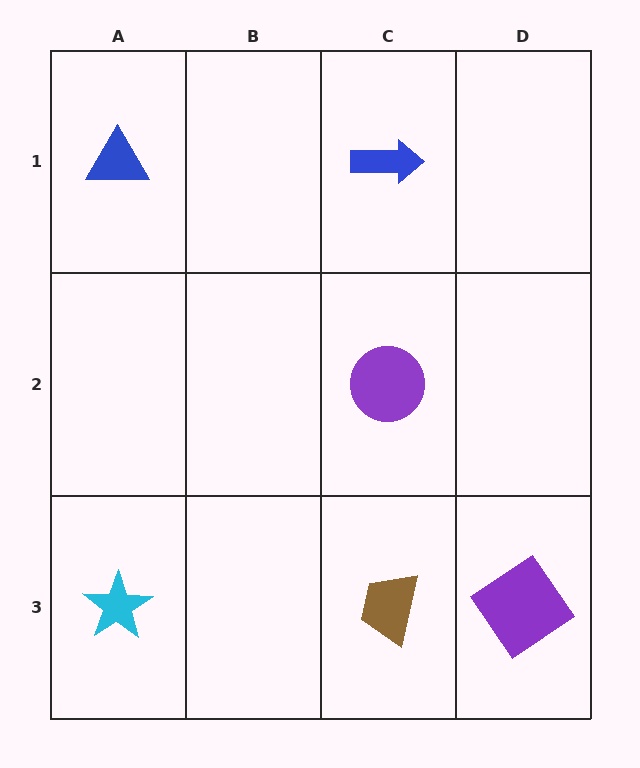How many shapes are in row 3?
3 shapes.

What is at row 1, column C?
A blue arrow.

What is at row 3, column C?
A brown trapezoid.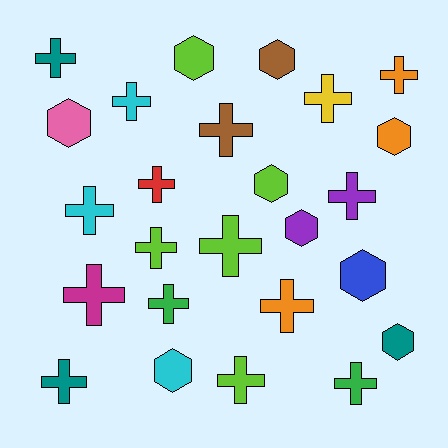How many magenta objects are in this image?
There is 1 magenta object.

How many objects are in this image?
There are 25 objects.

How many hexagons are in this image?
There are 9 hexagons.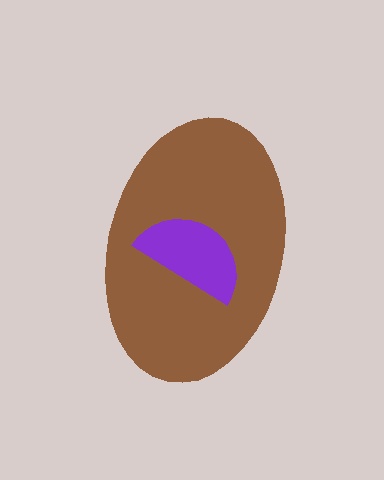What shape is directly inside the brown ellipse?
The purple semicircle.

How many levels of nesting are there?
2.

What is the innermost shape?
The purple semicircle.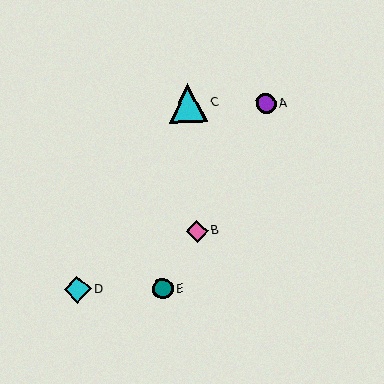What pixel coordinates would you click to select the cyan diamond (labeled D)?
Click at (77, 289) to select the cyan diamond D.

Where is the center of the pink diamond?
The center of the pink diamond is at (197, 231).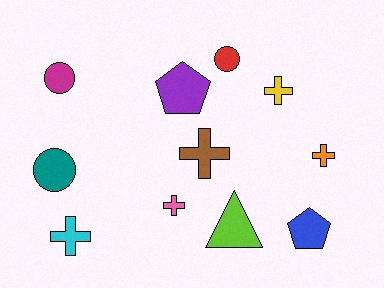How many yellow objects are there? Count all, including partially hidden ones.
There is 1 yellow object.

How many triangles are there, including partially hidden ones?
There is 1 triangle.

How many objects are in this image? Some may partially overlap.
There are 11 objects.